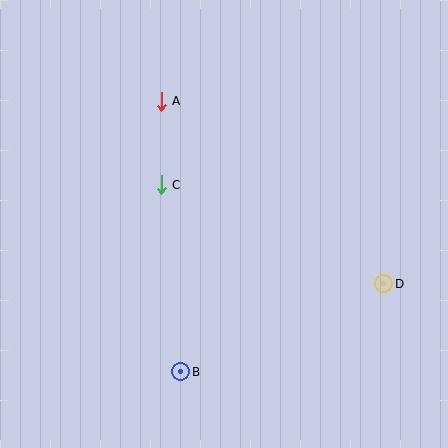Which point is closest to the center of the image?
Point C at (161, 185) is closest to the center.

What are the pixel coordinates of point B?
Point B is at (181, 372).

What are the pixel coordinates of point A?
Point A is at (161, 101).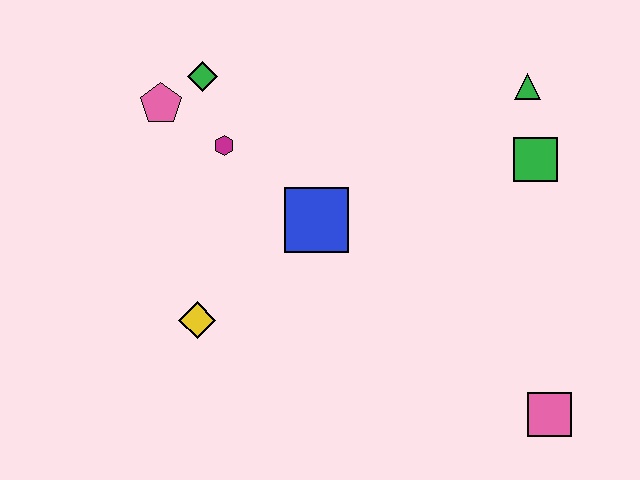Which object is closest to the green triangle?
The green square is closest to the green triangle.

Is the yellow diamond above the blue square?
No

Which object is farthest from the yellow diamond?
The green triangle is farthest from the yellow diamond.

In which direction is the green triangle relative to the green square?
The green triangle is above the green square.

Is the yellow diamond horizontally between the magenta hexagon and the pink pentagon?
Yes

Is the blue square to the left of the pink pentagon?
No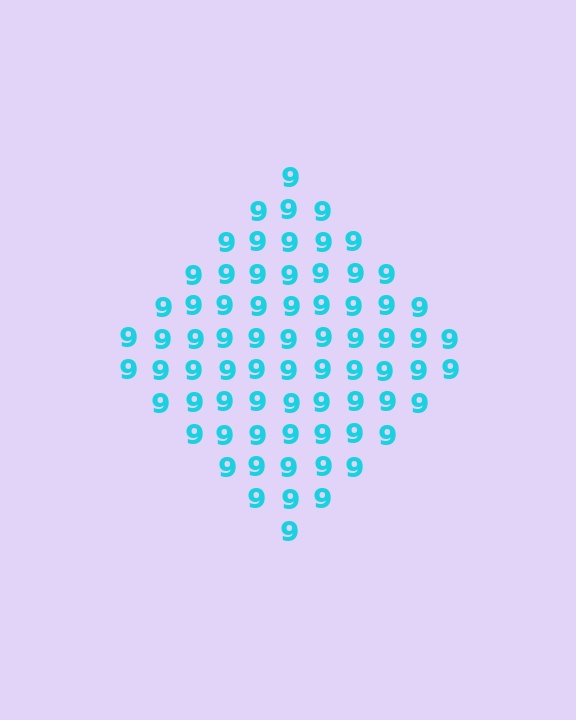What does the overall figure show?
The overall figure shows a diamond.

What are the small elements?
The small elements are digit 9's.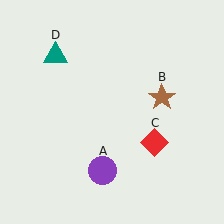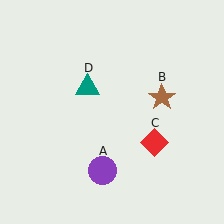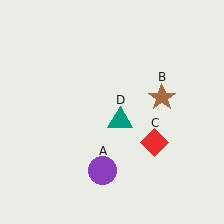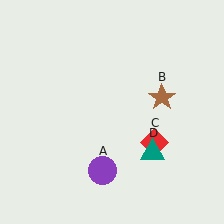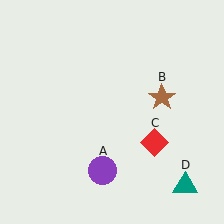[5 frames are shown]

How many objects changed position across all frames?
1 object changed position: teal triangle (object D).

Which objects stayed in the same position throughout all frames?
Purple circle (object A) and brown star (object B) and red diamond (object C) remained stationary.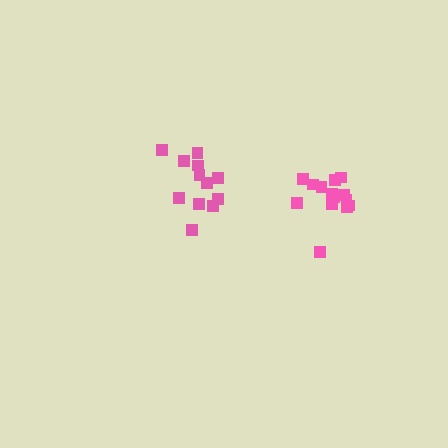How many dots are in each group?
Group 1: 14 dots, Group 2: 12 dots (26 total).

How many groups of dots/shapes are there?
There are 2 groups.